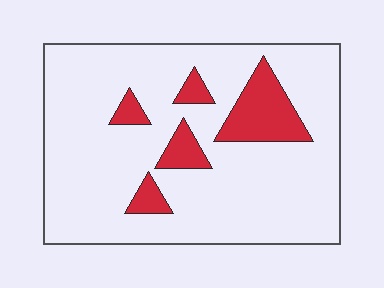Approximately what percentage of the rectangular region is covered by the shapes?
Approximately 15%.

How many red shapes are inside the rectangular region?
5.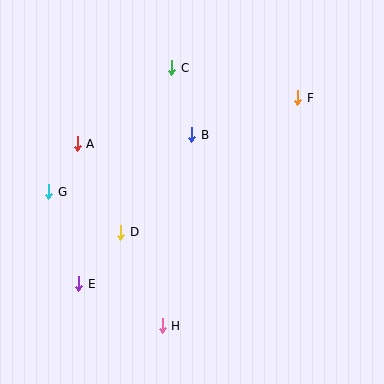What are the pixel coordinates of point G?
Point G is at (49, 192).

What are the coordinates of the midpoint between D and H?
The midpoint between D and H is at (142, 279).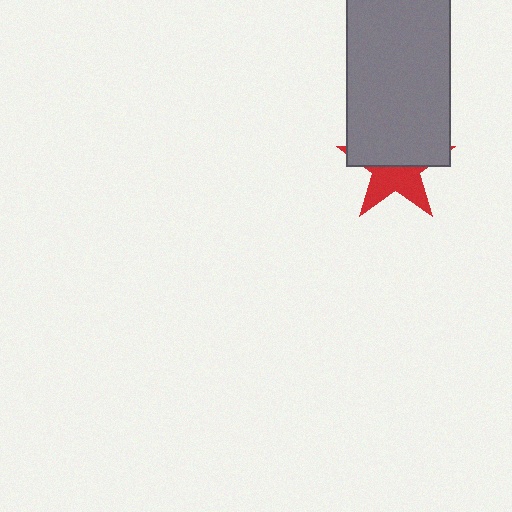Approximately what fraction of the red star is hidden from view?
Roughly 56% of the red star is hidden behind the gray rectangle.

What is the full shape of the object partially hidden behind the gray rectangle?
The partially hidden object is a red star.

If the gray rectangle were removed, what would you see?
You would see the complete red star.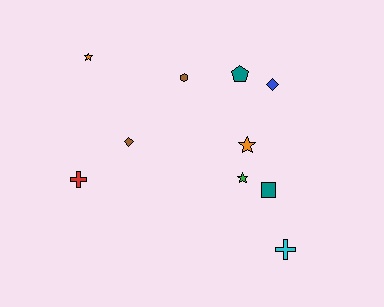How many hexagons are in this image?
There is 1 hexagon.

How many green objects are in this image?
There is 1 green object.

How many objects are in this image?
There are 10 objects.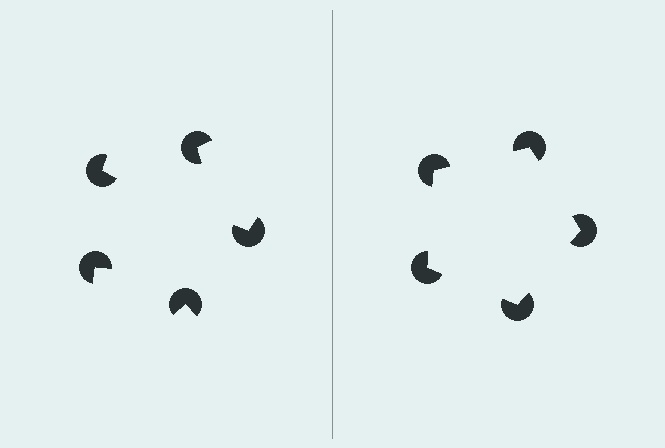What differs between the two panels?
The pac-man discs are positioned identically on both sides; only the wedge orientations differ. On the right they align to a pentagon; on the left they are misaligned.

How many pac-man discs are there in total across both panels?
10 — 5 on each side.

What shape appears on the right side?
An illusory pentagon.